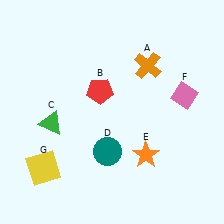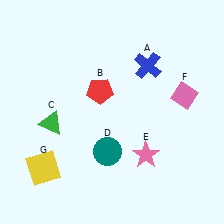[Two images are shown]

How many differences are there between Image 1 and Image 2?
There are 2 differences between the two images.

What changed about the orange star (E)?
In Image 1, E is orange. In Image 2, it changed to pink.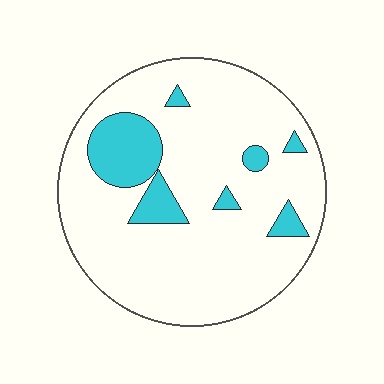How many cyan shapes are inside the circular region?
7.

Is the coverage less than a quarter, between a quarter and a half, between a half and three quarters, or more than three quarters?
Less than a quarter.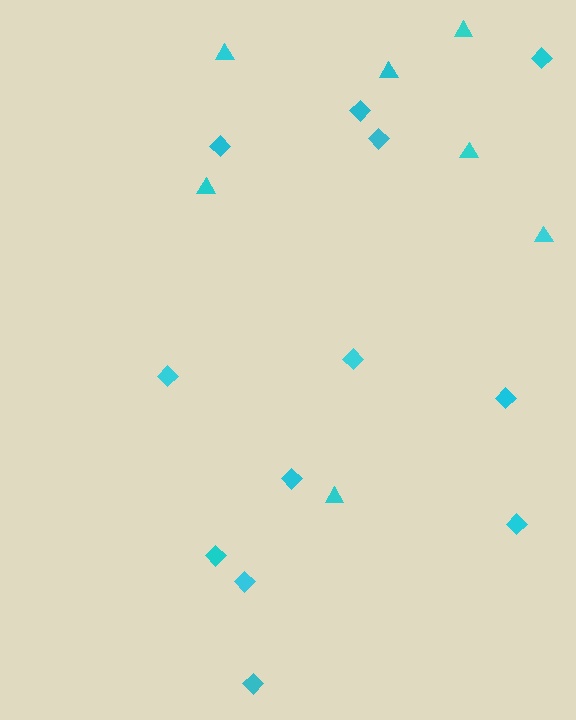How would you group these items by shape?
There are 2 groups: one group of diamonds (12) and one group of triangles (7).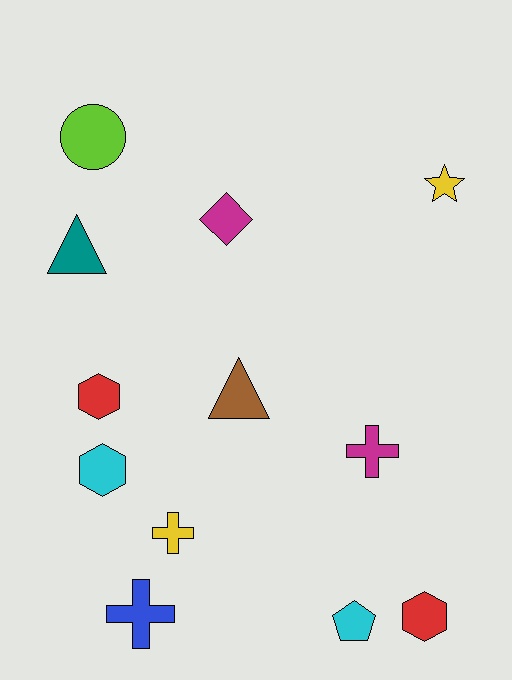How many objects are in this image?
There are 12 objects.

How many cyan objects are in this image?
There are 2 cyan objects.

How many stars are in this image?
There is 1 star.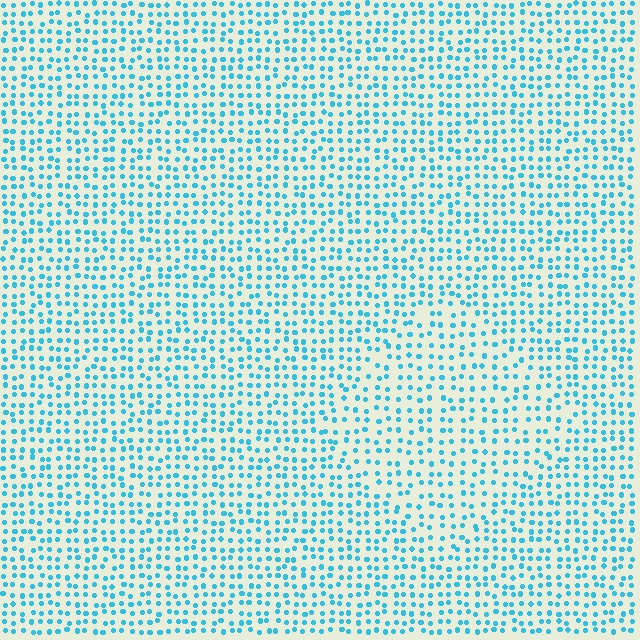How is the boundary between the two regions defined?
The boundary is defined by a change in element density (approximately 1.4x ratio). All elements are the same color, size, and shape.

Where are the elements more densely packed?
The elements are more densely packed outside the diamond boundary.